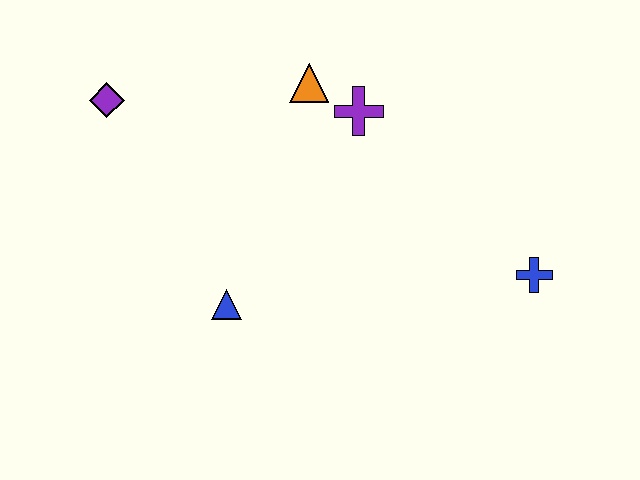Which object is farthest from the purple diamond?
The blue cross is farthest from the purple diamond.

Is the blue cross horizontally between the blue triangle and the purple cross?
No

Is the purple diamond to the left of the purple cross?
Yes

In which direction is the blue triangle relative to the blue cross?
The blue triangle is to the left of the blue cross.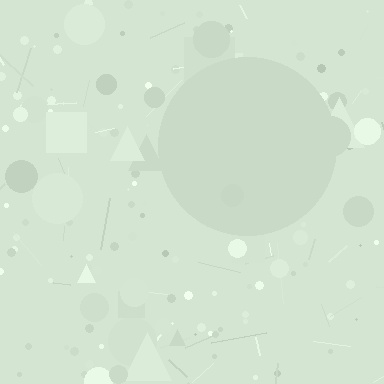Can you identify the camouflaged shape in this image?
The camouflaged shape is a circle.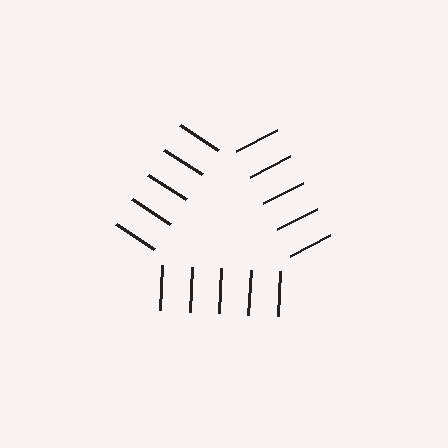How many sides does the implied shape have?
3 sides — the line-ends trace a triangle.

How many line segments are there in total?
15 — 5 along each of the 3 edges.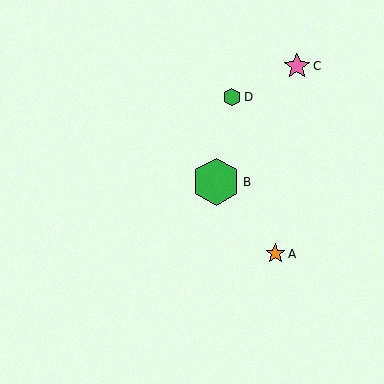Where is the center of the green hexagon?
The center of the green hexagon is at (232, 97).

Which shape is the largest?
The green hexagon (labeled B) is the largest.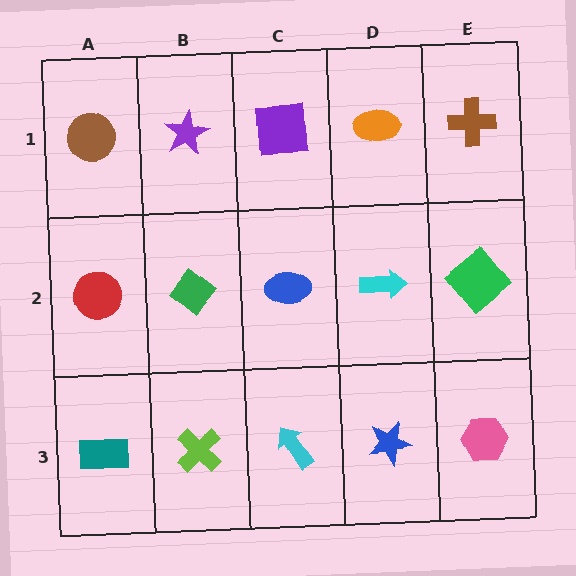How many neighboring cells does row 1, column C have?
3.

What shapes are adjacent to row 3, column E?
A green diamond (row 2, column E), a blue star (row 3, column D).